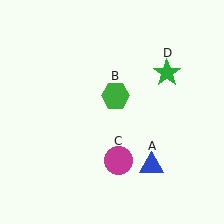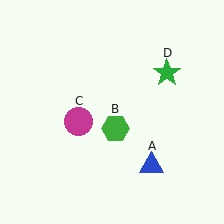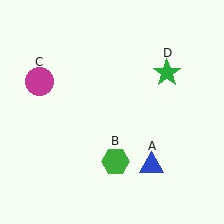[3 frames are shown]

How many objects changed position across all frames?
2 objects changed position: green hexagon (object B), magenta circle (object C).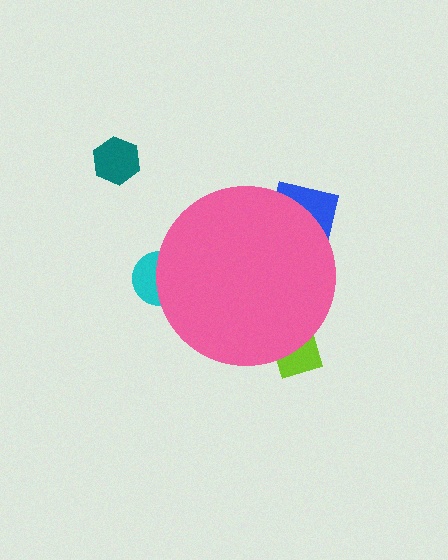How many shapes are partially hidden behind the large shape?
3 shapes are partially hidden.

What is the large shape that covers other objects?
A pink circle.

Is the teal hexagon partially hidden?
No, the teal hexagon is fully visible.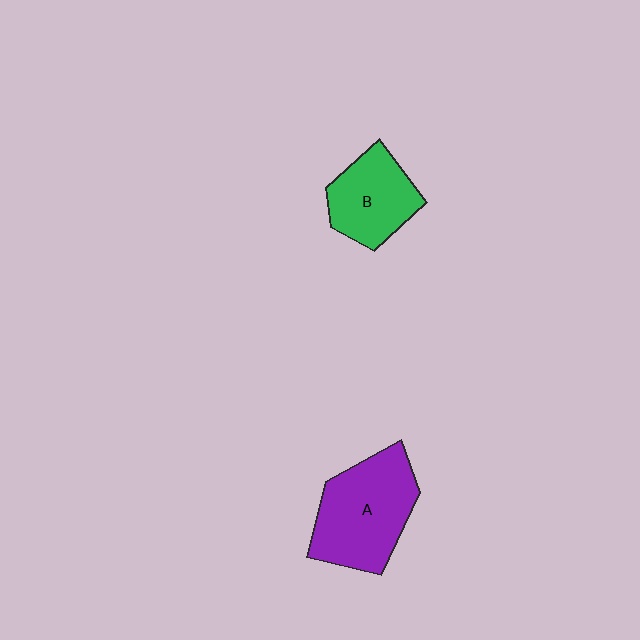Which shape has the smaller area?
Shape B (green).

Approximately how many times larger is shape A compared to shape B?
Approximately 1.4 times.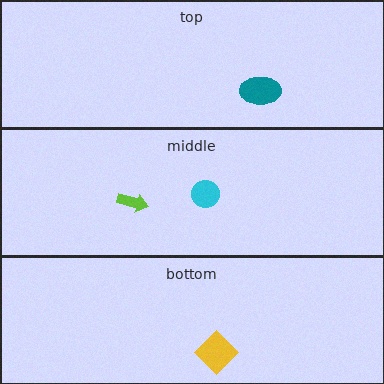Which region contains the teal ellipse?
The top region.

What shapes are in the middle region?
The lime arrow, the cyan circle.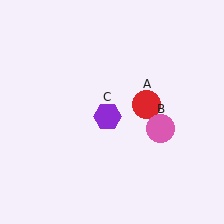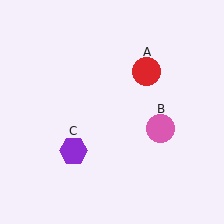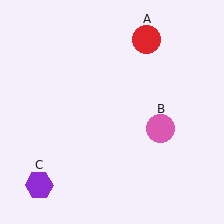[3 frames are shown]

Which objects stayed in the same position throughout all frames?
Pink circle (object B) remained stationary.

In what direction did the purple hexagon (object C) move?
The purple hexagon (object C) moved down and to the left.